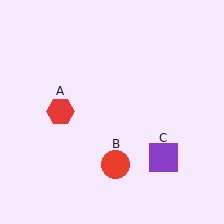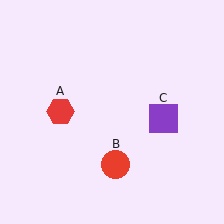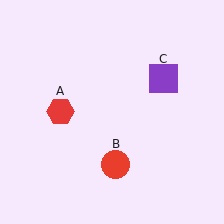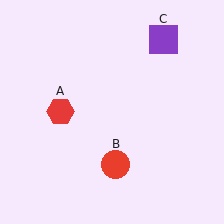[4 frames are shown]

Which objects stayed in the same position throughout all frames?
Red hexagon (object A) and red circle (object B) remained stationary.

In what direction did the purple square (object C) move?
The purple square (object C) moved up.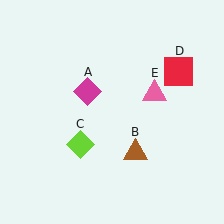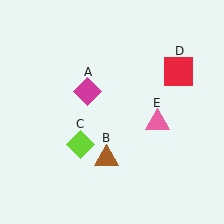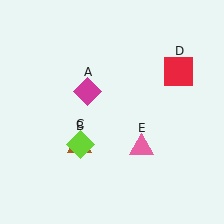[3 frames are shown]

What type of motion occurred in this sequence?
The brown triangle (object B), pink triangle (object E) rotated clockwise around the center of the scene.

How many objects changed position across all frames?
2 objects changed position: brown triangle (object B), pink triangle (object E).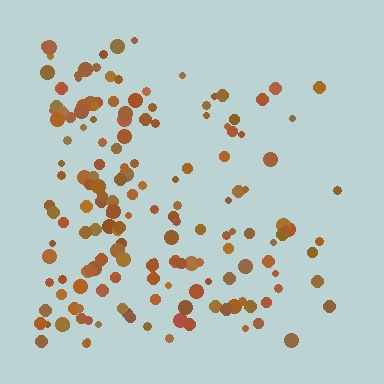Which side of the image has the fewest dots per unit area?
The right.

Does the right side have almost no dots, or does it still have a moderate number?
Still a moderate number, just noticeably fewer than the left.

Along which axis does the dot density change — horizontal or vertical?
Horizontal.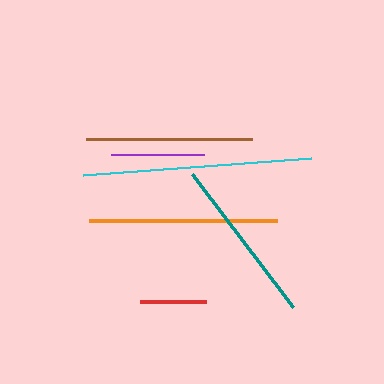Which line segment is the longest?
The cyan line is the longest at approximately 229 pixels.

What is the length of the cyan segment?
The cyan segment is approximately 229 pixels long.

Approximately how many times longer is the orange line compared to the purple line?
The orange line is approximately 2.0 times the length of the purple line.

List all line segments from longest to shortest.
From longest to shortest: cyan, orange, teal, brown, purple, red.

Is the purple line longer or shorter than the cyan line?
The cyan line is longer than the purple line.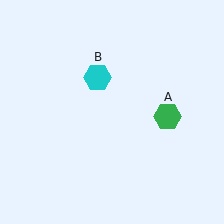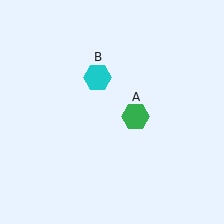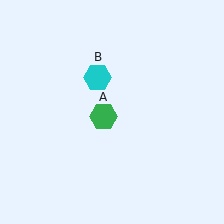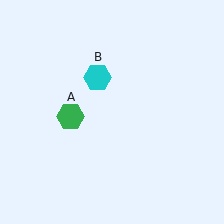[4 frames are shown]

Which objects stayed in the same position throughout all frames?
Cyan hexagon (object B) remained stationary.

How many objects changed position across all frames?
1 object changed position: green hexagon (object A).